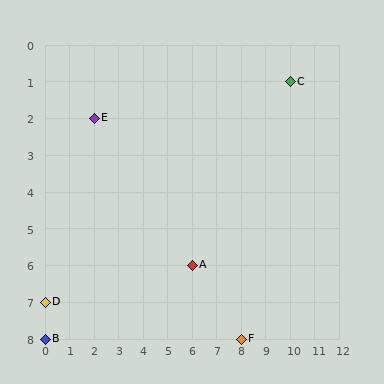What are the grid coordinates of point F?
Point F is at grid coordinates (8, 8).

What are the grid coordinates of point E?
Point E is at grid coordinates (2, 2).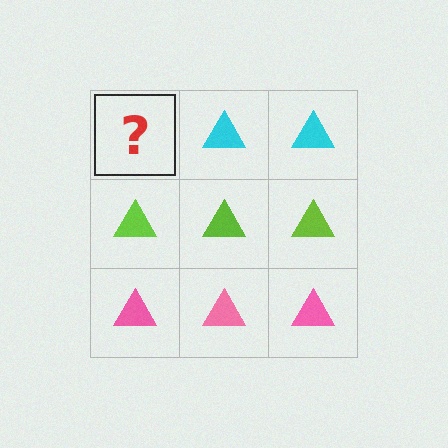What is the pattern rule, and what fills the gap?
The rule is that each row has a consistent color. The gap should be filled with a cyan triangle.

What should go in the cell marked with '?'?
The missing cell should contain a cyan triangle.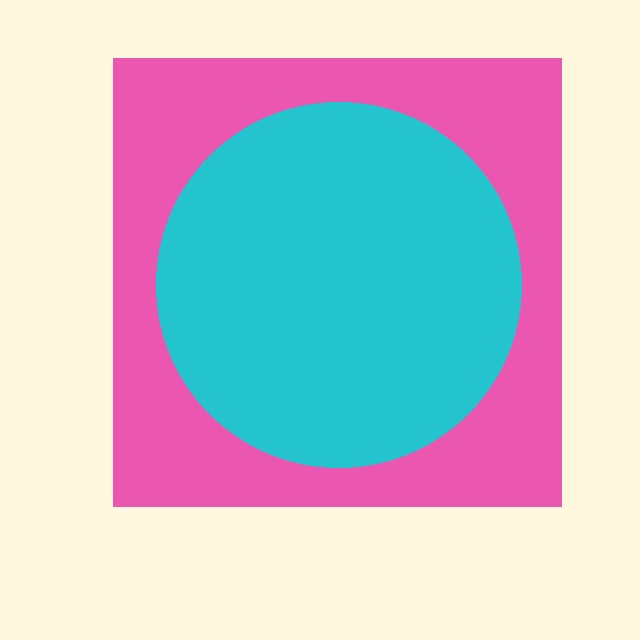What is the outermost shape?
The pink square.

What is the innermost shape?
The cyan circle.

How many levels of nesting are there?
2.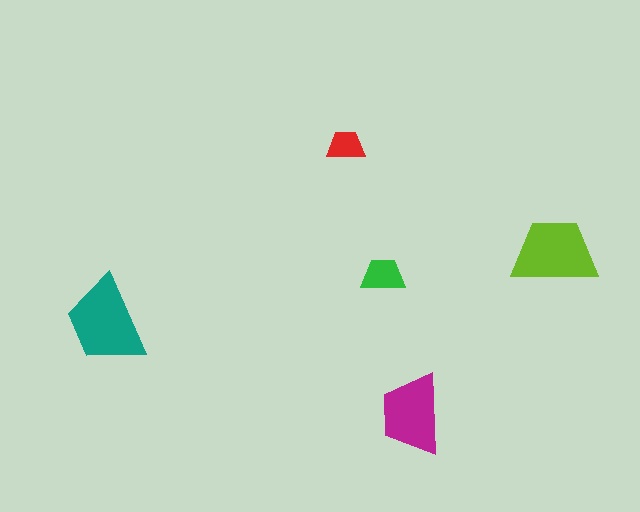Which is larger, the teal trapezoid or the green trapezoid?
The teal one.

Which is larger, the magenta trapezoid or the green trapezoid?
The magenta one.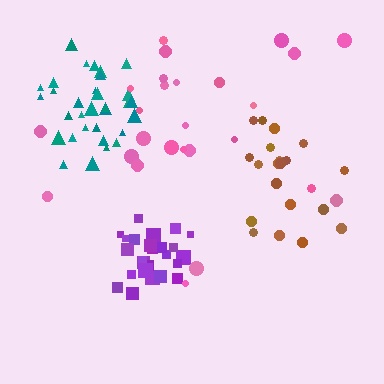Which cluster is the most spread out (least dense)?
Pink.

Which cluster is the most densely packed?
Purple.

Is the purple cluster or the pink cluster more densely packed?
Purple.